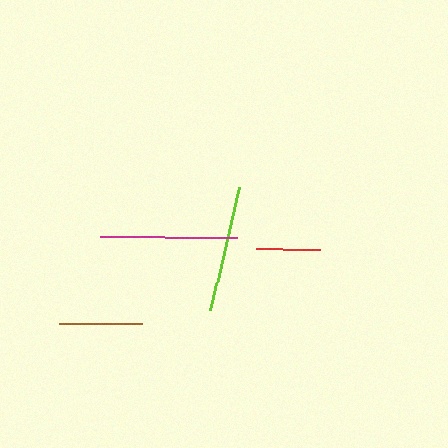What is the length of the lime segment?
The lime segment is approximately 126 pixels long.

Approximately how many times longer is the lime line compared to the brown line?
The lime line is approximately 1.5 times the length of the brown line.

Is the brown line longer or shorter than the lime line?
The lime line is longer than the brown line.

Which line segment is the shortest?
The red line is the shortest at approximately 64 pixels.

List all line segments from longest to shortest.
From longest to shortest: magenta, lime, brown, red.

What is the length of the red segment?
The red segment is approximately 64 pixels long.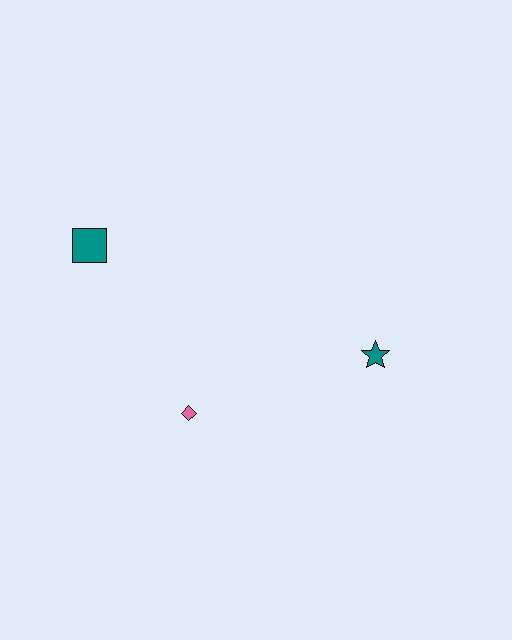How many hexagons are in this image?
There are no hexagons.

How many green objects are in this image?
There are no green objects.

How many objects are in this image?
There are 3 objects.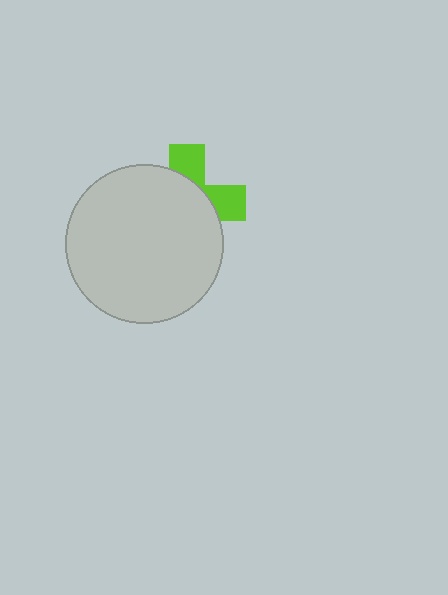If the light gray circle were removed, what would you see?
You would see the complete lime cross.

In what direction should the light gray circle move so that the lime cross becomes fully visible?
The light gray circle should move toward the lower-left. That is the shortest direction to clear the overlap and leave the lime cross fully visible.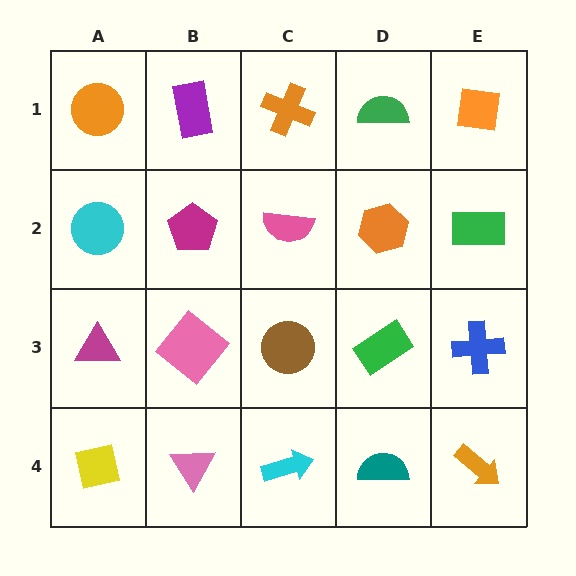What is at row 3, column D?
A green rectangle.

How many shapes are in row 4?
5 shapes.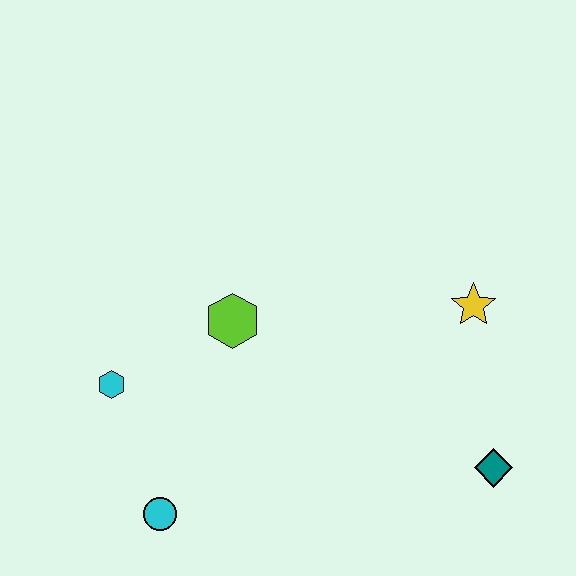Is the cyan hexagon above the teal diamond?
Yes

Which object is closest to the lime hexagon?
The cyan hexagon is closest to the lime hexagon.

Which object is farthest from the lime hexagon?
The teal diamond is farthest from the lime hexagon.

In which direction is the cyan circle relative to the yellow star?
The cyan circle is to the left of the yellow star.